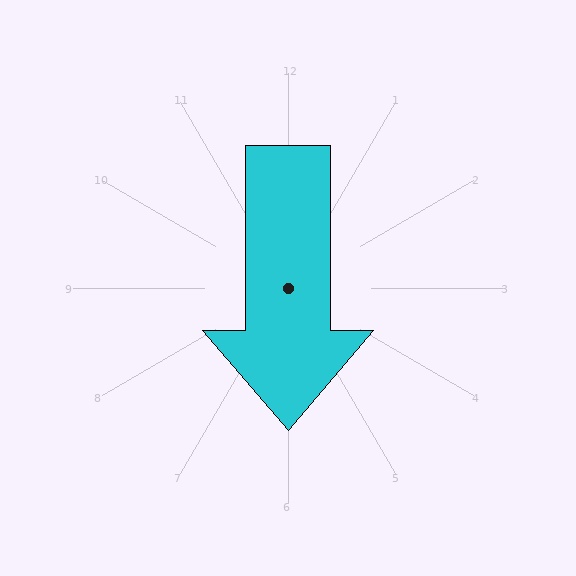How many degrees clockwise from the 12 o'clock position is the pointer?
Approximately 180 degrees.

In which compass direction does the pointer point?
South.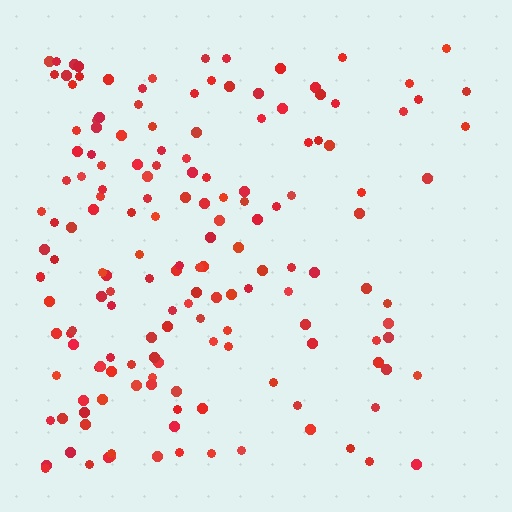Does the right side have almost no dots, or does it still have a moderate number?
Still a moderate number, just noticeably fewer than the left.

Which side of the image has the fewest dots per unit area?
The right.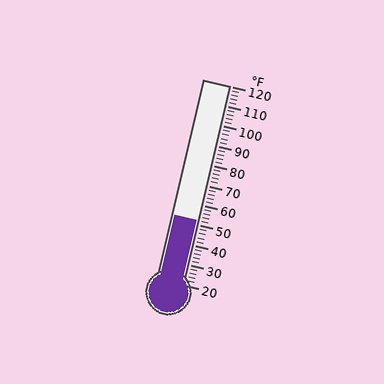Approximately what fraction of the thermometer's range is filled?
The thermometer is filled to approximately 30% of its range.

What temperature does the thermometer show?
The thermometer shows approximately 52°F.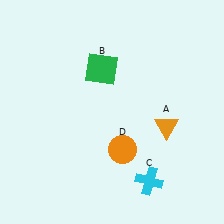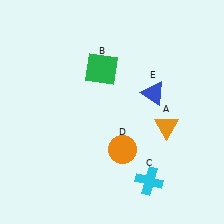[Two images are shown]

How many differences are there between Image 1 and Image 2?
There is 1 difference between the two images.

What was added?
A blue triangle (E) was added in Image 2.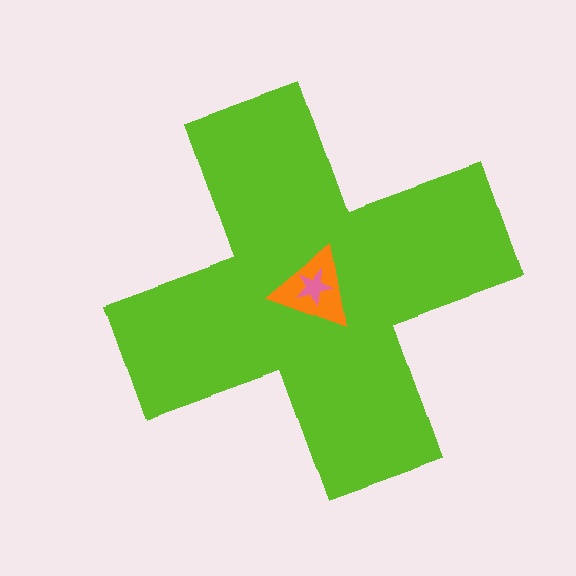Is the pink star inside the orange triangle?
Yes.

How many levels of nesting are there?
3.